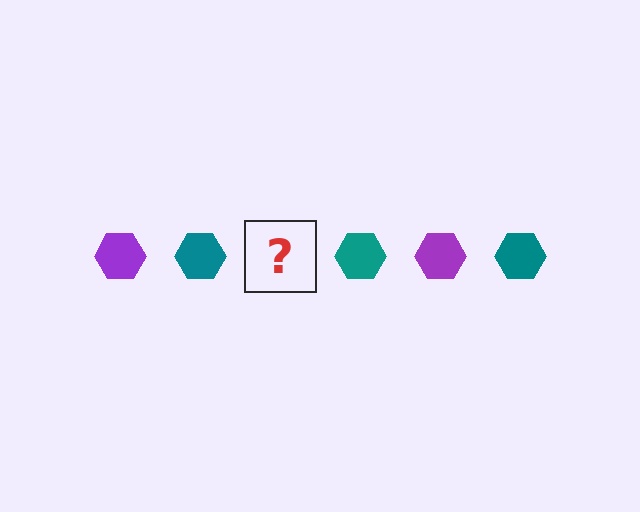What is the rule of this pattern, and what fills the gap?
The rule is that the pattern cycles through purple, teal hexagons. The gap should be filled with a purple hexagon.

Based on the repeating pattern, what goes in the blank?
The blank should be a purple hexagon.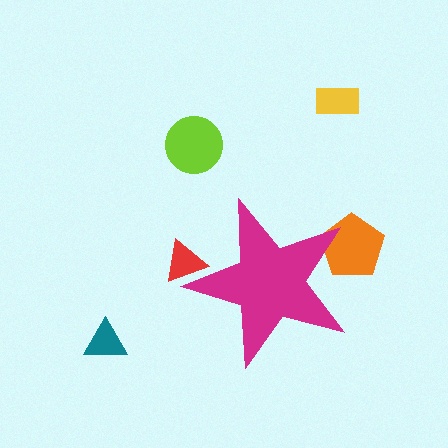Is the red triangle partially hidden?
Yes, the red triangle is partially hidden behind the magenta star.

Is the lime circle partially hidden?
No, the lime circle is fully visible.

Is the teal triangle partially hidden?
No, the teal triangle is fully visible.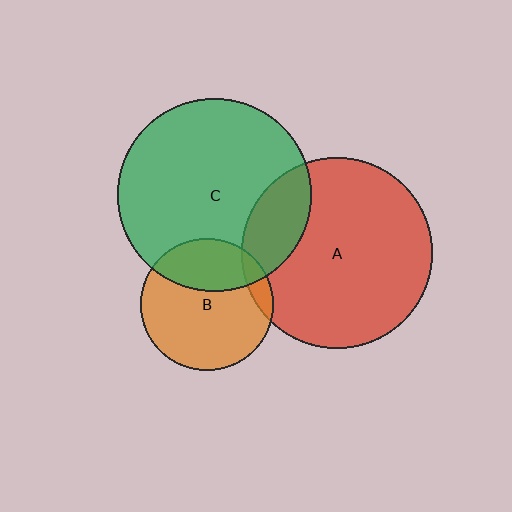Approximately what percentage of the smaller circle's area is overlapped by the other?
Approximately 20%.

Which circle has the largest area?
Circle C (green).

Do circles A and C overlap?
Yes.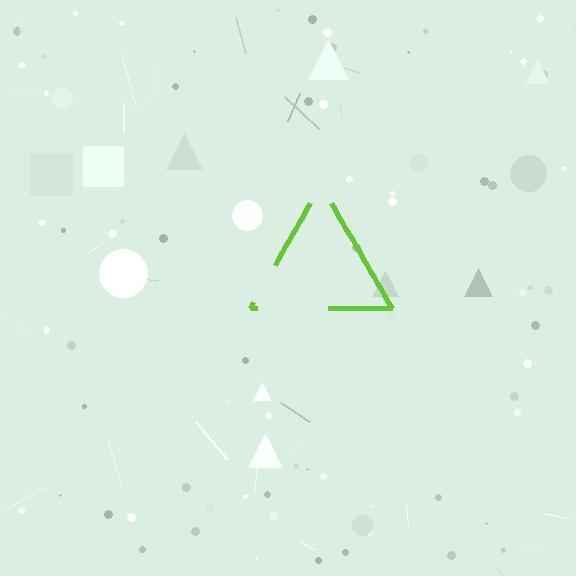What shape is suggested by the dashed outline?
The dashed outline suggests a triangle.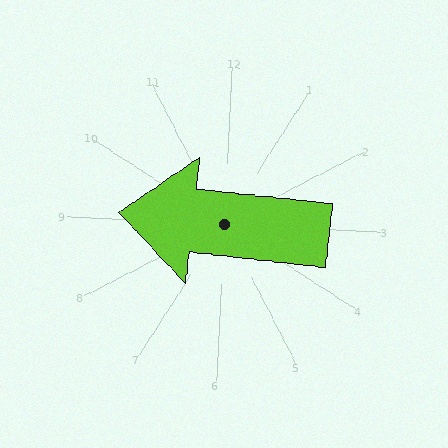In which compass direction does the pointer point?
West.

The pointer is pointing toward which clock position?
Roughly 9 o'clock.